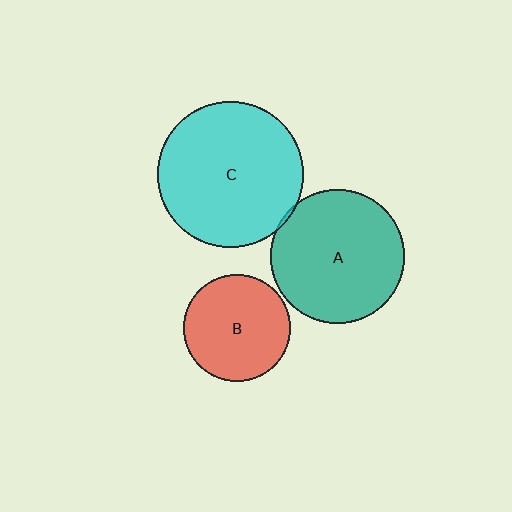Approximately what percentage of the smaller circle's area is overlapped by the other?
Approximately 5%.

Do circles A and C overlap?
Yes.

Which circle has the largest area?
Circle C (cyan).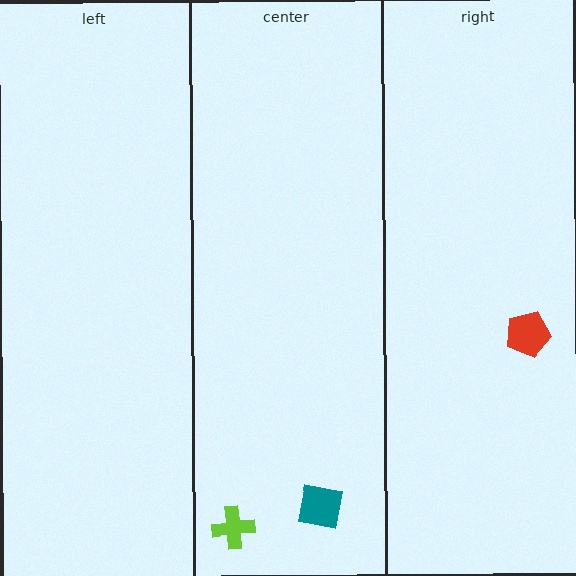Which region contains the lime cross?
The center region.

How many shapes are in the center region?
2.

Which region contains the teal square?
The center region.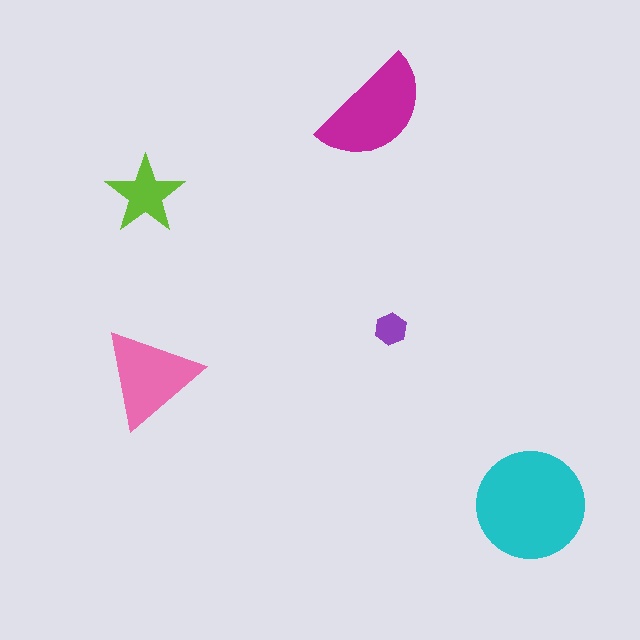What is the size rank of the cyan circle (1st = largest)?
1st.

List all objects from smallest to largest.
The purple hexagon, the lime star, the pink triangle, the magenta semicircle, the cyan circle.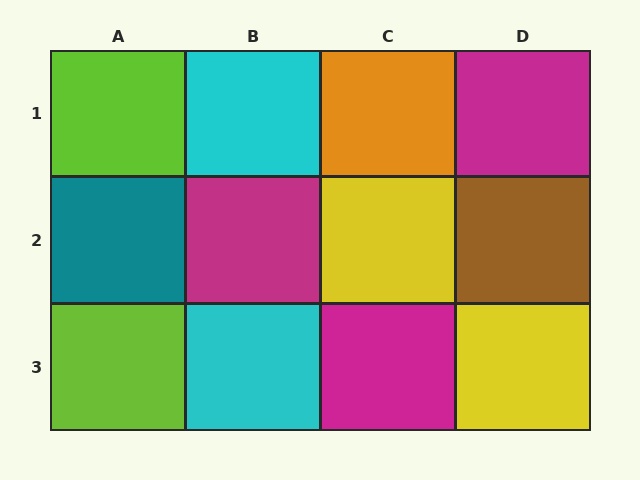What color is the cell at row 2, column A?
Teal.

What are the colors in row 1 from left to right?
Lime, cyan, orange, magenta.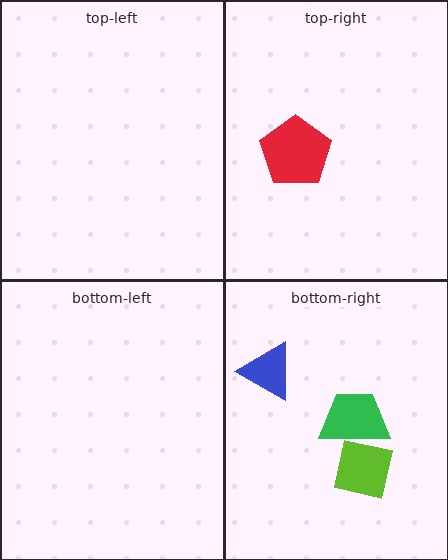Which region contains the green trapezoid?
The bottom-right region.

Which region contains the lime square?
The bottom-right region.